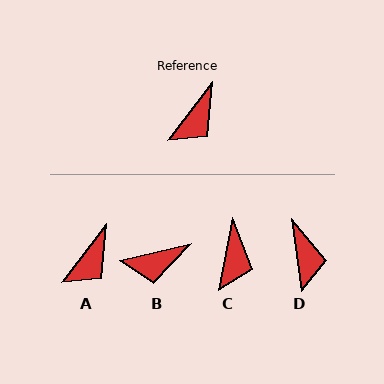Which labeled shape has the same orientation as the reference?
A.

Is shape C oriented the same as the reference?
No, it is off by about 26 degrees.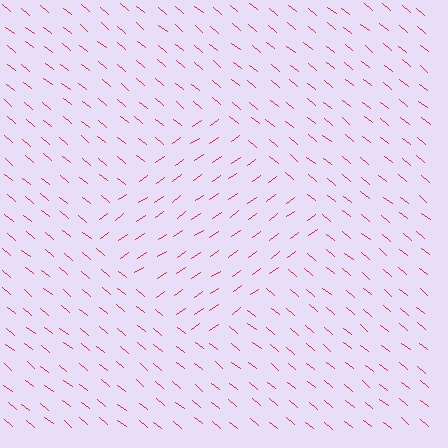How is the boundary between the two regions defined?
The boundary is defined purely by a change in line orientation (approximately 75 degrees difference). All lines are the same color and thickness.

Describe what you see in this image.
The image is filled with small red line segments. A diamond region in the image has lines oriented differently from the surrounding lines, creating a visible texture boundary.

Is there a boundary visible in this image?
Yes, there is a texture boundary formed by a change in line orientation.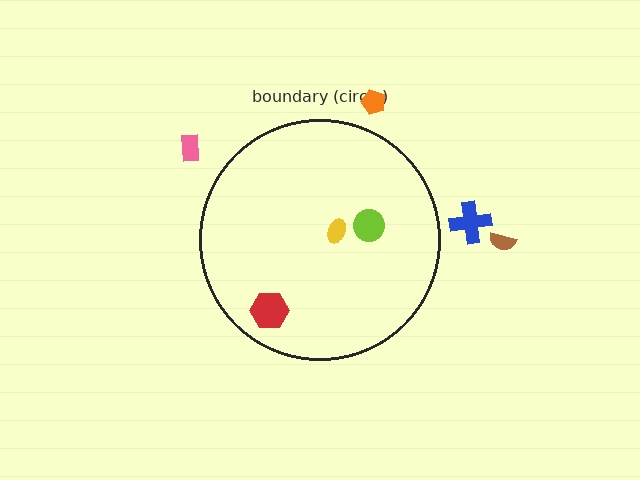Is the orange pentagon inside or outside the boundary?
Outside.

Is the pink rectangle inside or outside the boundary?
Outside.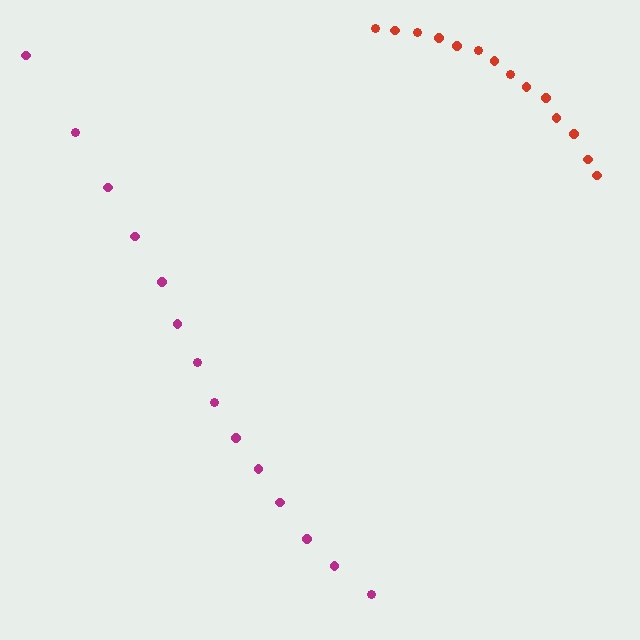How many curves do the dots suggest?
There are 2 distinct paths.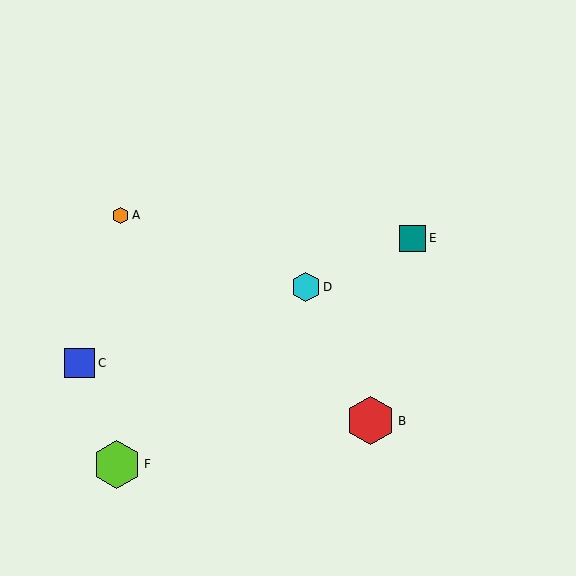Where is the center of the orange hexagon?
The center of the orange hexagon is at (121, 215).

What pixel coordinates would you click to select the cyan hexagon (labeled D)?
Click at (306, 287) to select the cyan hexagon D.